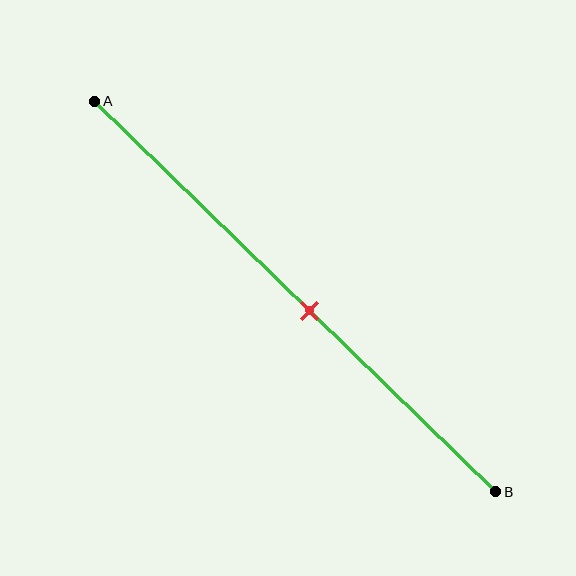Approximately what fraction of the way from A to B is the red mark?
The red mark is approximately 55% of the way from A to B.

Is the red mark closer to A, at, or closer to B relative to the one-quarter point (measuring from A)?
The red mark is closer to point B than the one-quarter point of segment AB.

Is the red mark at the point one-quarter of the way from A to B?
No, the mark is at about 55% from A, not at the 25% one-quarter point.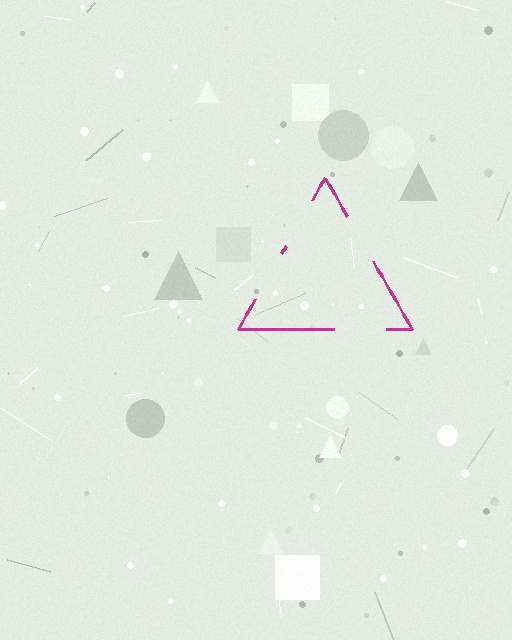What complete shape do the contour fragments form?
The contour fragments form a triangle.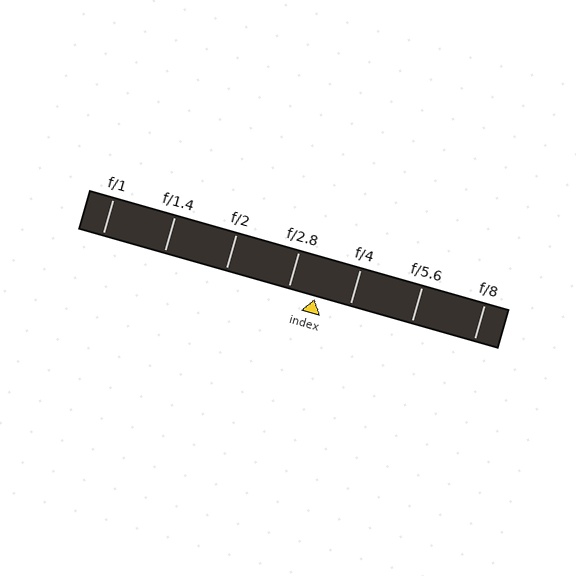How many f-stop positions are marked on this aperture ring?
There are 7 f-stop positions marked.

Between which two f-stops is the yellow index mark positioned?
The index mark is between f/2.8 and f/4.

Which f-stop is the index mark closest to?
The index mark is closest to f/2.8.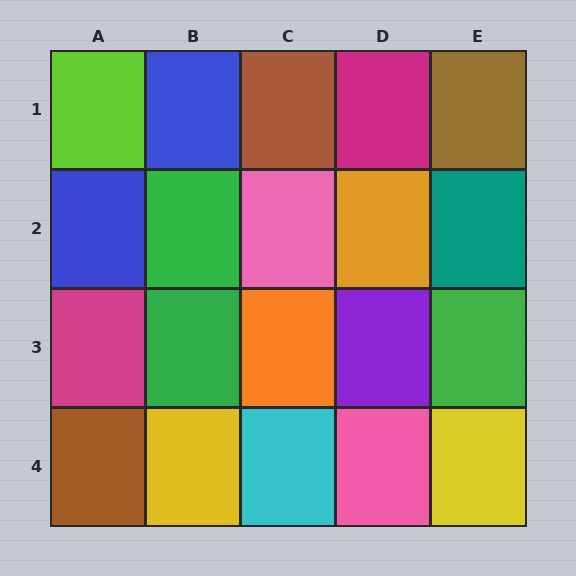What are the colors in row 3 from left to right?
Magenta, green, orange, purple, green.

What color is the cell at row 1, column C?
Brown.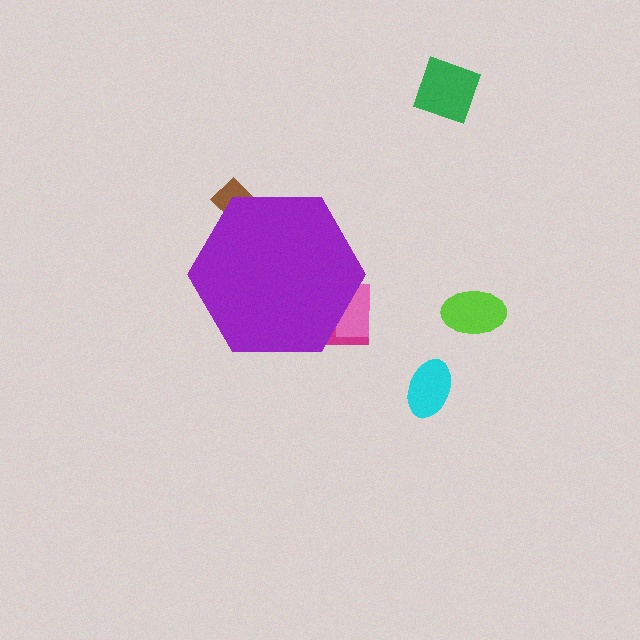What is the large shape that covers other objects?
A purple hexagon.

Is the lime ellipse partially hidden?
No, the lime ellipse is fully visible.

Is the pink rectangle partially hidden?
Yes, the pink rectangle is partially hidden behind the purple hexagon.